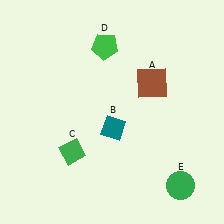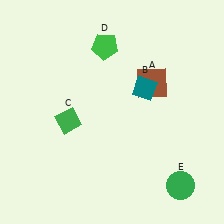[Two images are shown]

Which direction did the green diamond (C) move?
The green diamond (C) moved up.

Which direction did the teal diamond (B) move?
The teal diamond (B) moved up.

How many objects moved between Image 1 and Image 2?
2 objects moved between the two images.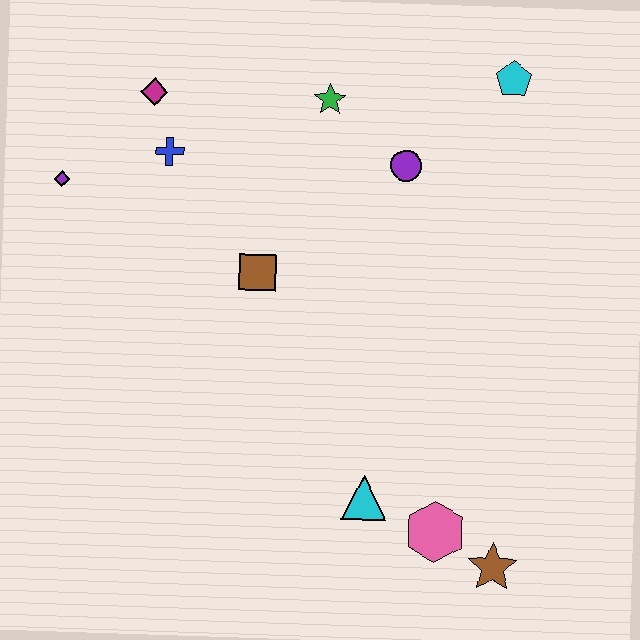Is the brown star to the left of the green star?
No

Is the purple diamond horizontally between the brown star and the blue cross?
No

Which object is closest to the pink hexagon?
The brown star is closest to the pink hexagon.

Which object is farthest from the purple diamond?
The brown star is farthest from the purple diamond.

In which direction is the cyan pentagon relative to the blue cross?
The cyan pentagon is to the right of the blue cross.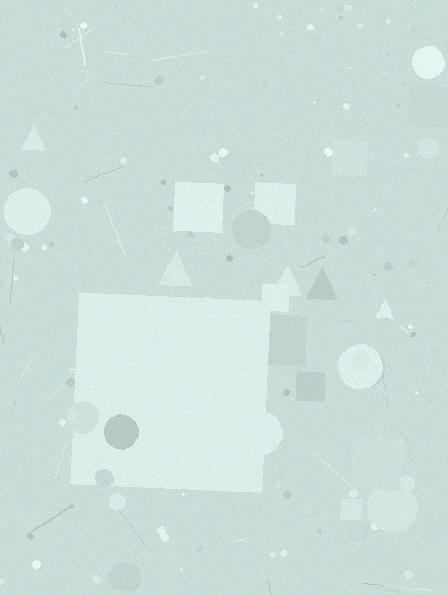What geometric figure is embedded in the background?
A square is embedded in the background.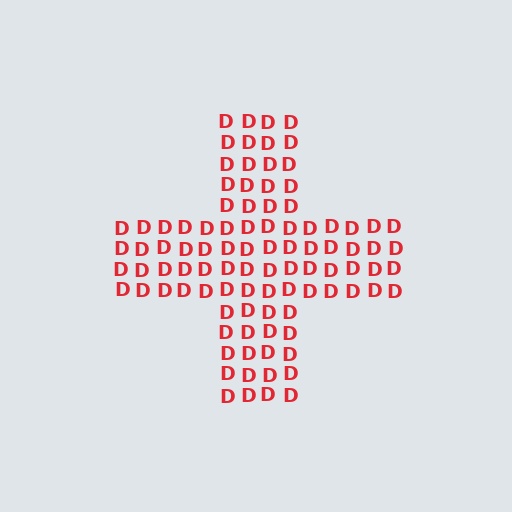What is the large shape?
The large shape is a cross.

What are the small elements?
The small elements are letter D's.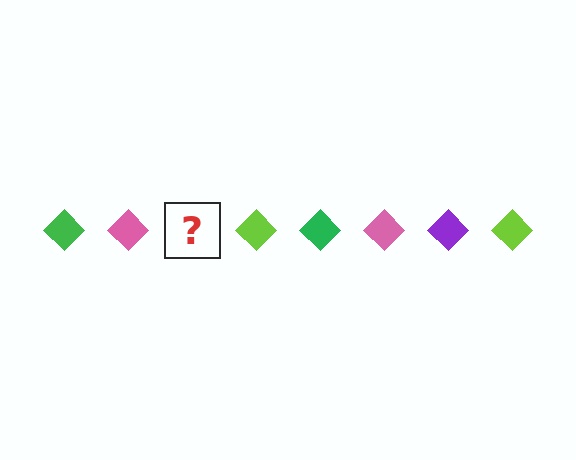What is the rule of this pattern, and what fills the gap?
The rule is that the pattern cycles through green, pink, purple, lime diamonds. The gap should be filled with a purple diamond.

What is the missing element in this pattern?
The missing element is a purple diamond.